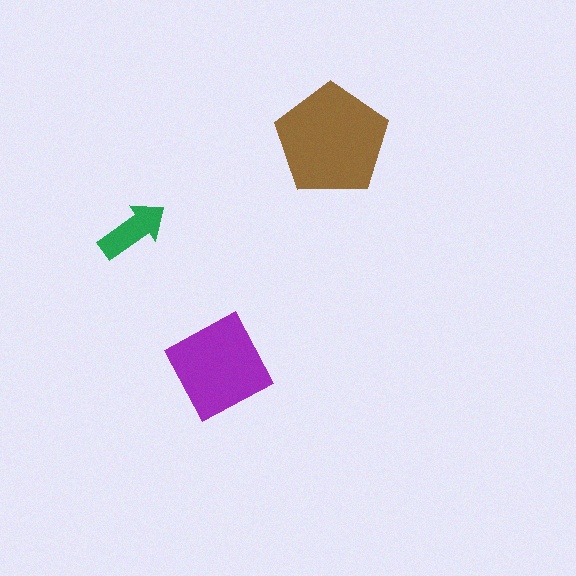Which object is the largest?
The brown pentagon.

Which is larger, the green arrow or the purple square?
The purple square.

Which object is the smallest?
The green arrow.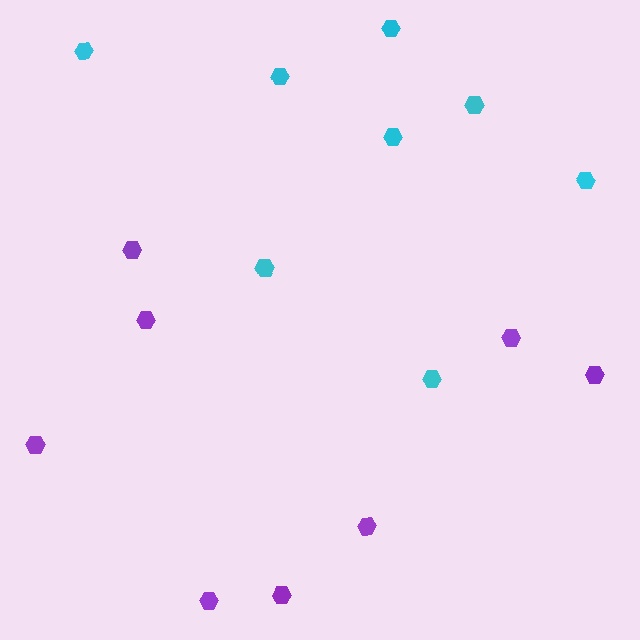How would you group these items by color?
There are 2 groups: one group of purple hexagons (8) and one group of cyan hexagons (8).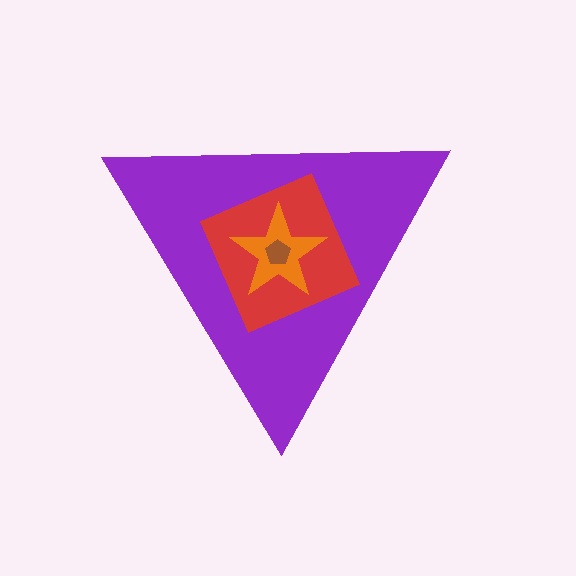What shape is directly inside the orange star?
The brown pentagon.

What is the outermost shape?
The purple triangle.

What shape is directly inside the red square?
The orange star.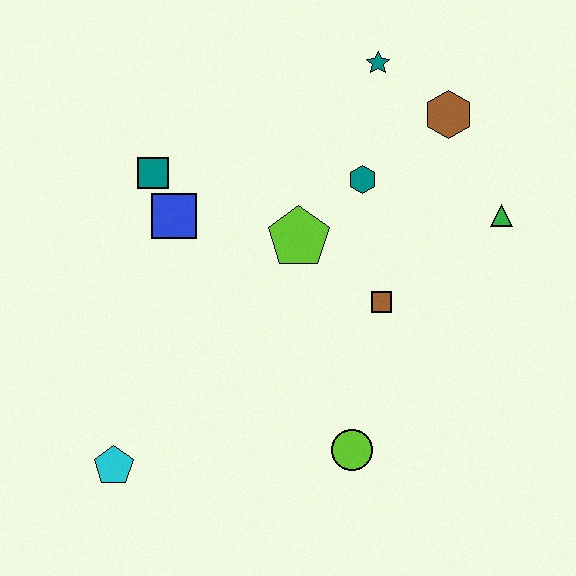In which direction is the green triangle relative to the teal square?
The green triangle is to the right of the teal square.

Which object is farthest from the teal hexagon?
The cyan pentagon is farthest from the teal hexagon.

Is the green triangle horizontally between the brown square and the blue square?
No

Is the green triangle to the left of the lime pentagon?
No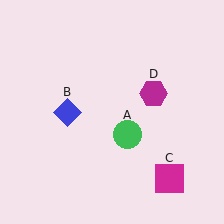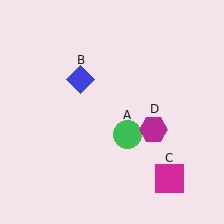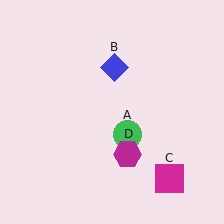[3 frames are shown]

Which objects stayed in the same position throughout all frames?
Green circle (object A) and magenta square (object C) remained stationary.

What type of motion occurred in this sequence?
The blue diamond (object B), magenta hexagon (object D) rotated clockwise around the center of the scene.